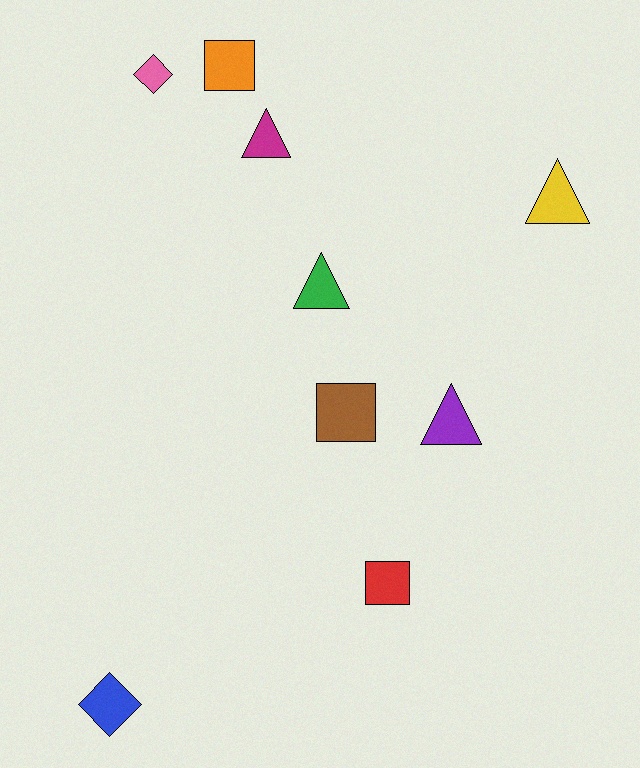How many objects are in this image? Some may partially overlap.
There are 9 objects.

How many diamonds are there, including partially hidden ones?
There are 2 diamonds.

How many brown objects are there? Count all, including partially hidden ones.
There is 1 brown object.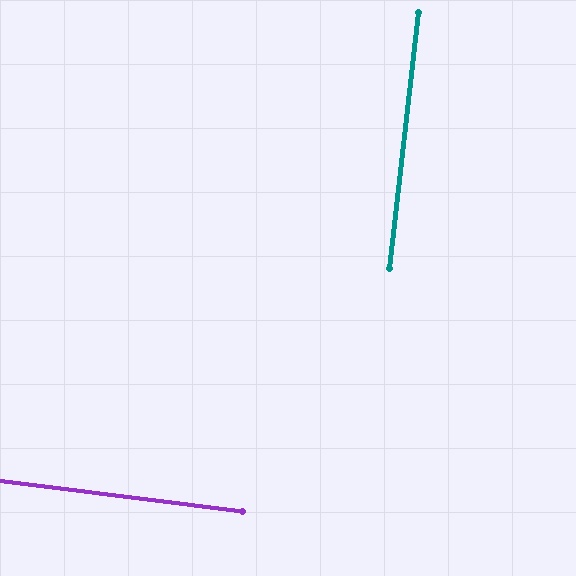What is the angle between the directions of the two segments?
Approximately 89 degrees.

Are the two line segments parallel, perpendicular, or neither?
Perpendicular — they meet at approximately 89°.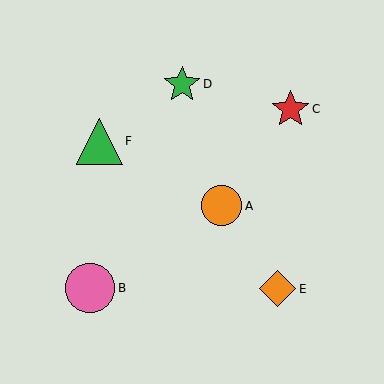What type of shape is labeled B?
Shape B is a pink circle.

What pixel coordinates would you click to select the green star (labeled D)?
Click at (182, 84) to select the green star D.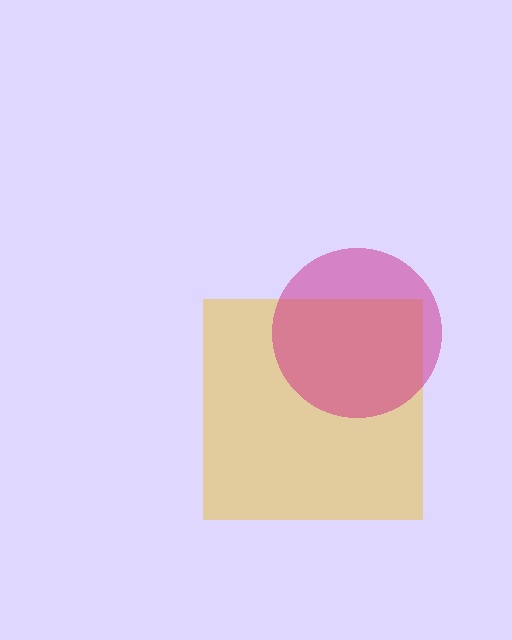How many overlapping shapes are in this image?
There are 2 overlapping shapes in the image.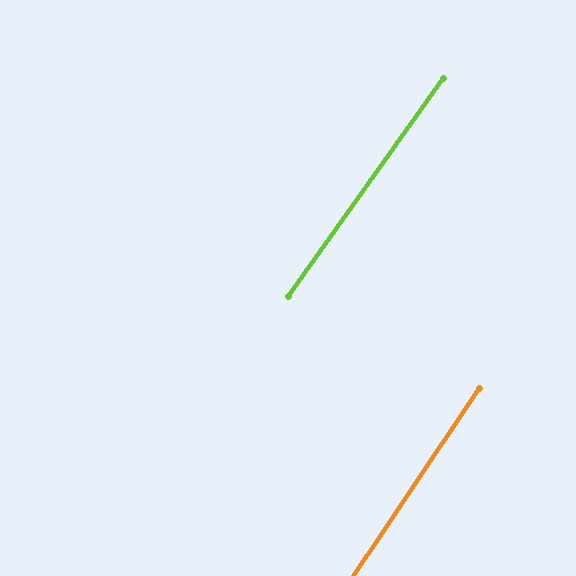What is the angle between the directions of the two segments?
Approximately 2 degrees.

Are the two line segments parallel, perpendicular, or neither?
Parallel — their directions differ by only 1.6°.